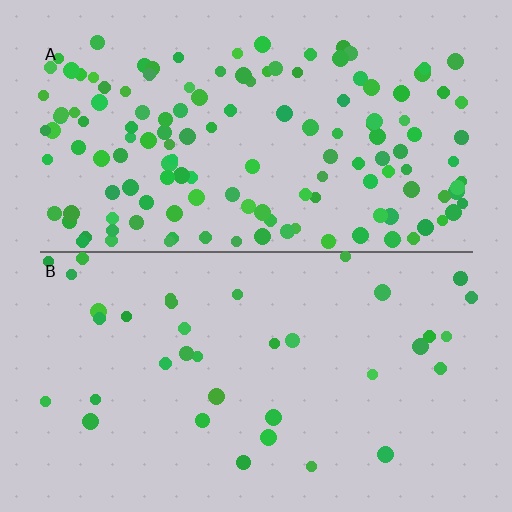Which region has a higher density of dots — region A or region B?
A (the top).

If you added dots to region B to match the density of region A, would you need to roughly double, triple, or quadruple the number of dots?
Approximately quadruple.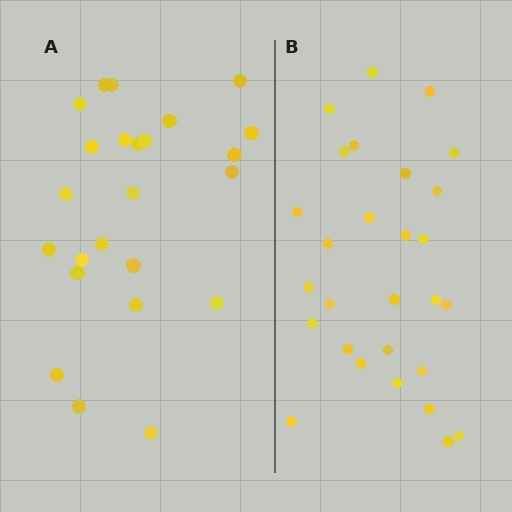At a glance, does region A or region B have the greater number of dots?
Region B (the right region) has more dots.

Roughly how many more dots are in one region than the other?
Region B has about 4 more dots than region A.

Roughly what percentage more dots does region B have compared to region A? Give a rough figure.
About 15% more.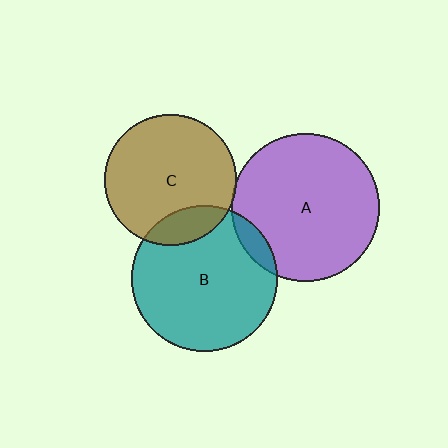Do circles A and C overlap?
Yes.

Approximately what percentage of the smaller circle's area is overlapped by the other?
Approximately 5%.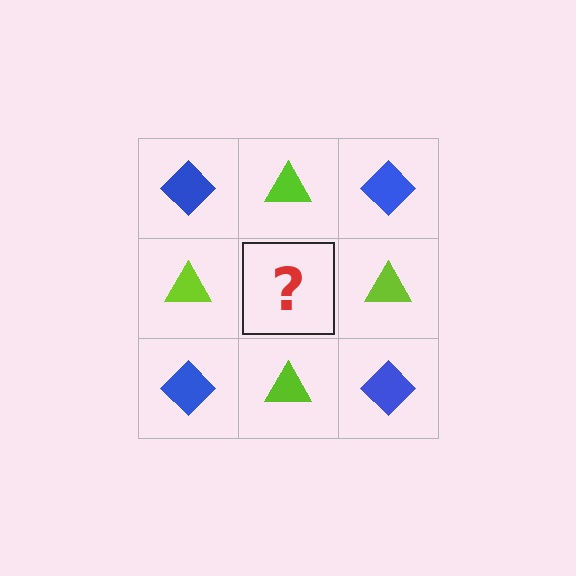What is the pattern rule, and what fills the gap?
The rule is that it alternates blue diamond and lime triangle in a checkerboard pattern. The gap should be filled with a blue diamond.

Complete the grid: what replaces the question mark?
The question mark should be replaced with a blue diamond.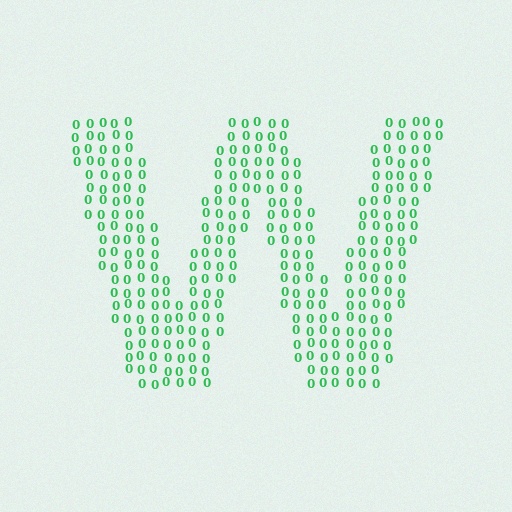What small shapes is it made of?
It is made of small digit 0's.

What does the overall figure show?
The overall figure shows the letter W.